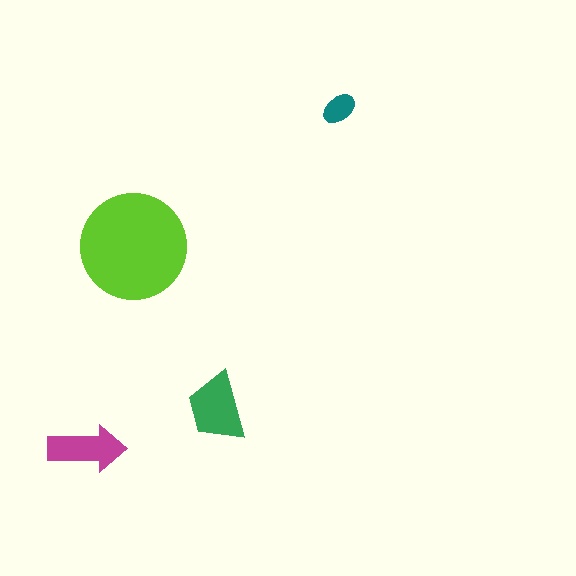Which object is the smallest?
The teal ellipse.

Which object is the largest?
The lime circle.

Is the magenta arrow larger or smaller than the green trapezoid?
Smaller.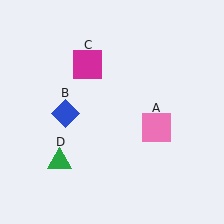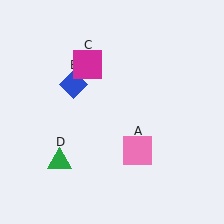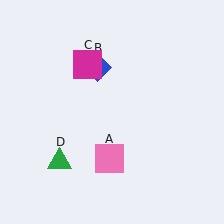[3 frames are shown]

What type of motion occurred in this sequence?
The pink square (object A), blue diamond (object B) rotated clockwise around the center of the scene.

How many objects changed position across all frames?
2 objects changed position: pink square (object A), blue diamond (object B).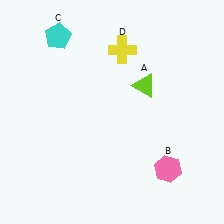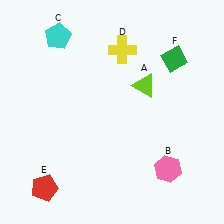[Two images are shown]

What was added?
A red pentagon (E), a green diamond (F) were added in Image 2.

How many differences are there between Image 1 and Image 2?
There are 2 differences between the two images.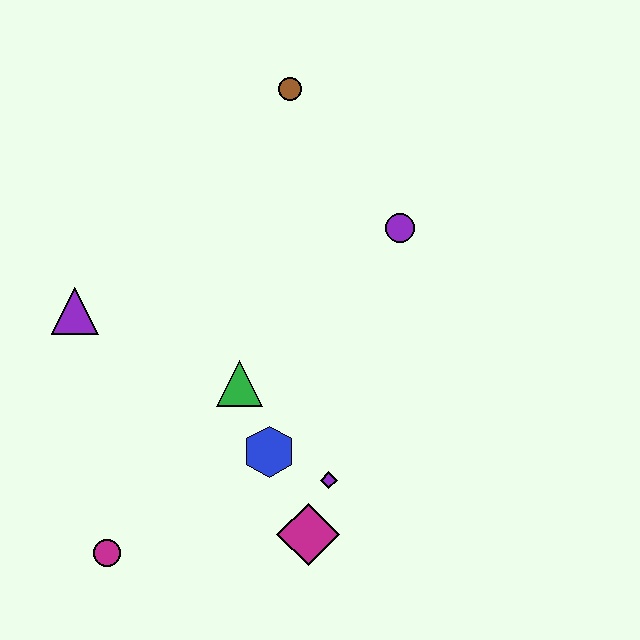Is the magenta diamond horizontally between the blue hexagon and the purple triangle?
No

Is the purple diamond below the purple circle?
Yes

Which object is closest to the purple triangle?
The green triangle is closest to the purple triangle.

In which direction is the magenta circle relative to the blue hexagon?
The magenta circle is to the left of the blue hexagon.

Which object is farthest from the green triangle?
The brown circle is farthest from the green triangle.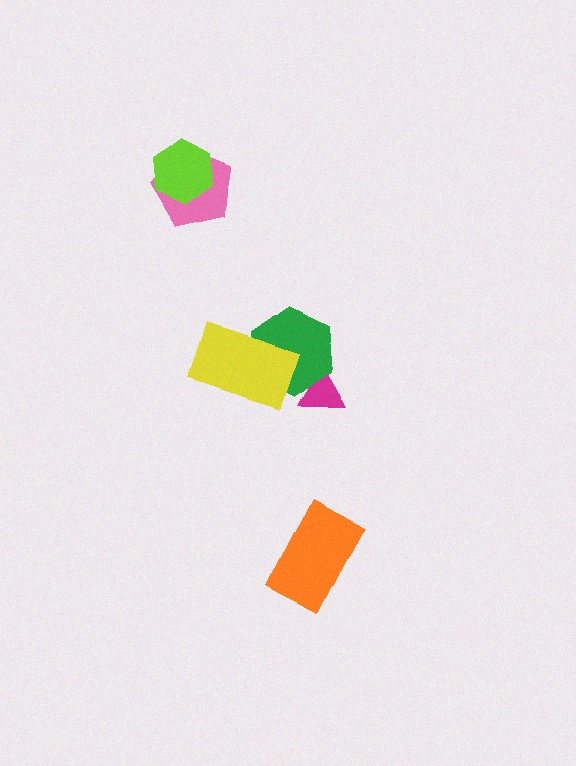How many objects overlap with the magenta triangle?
1 object overlaps with the magenta triangle.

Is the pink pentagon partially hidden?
Yes, it is partially covered by another shape.